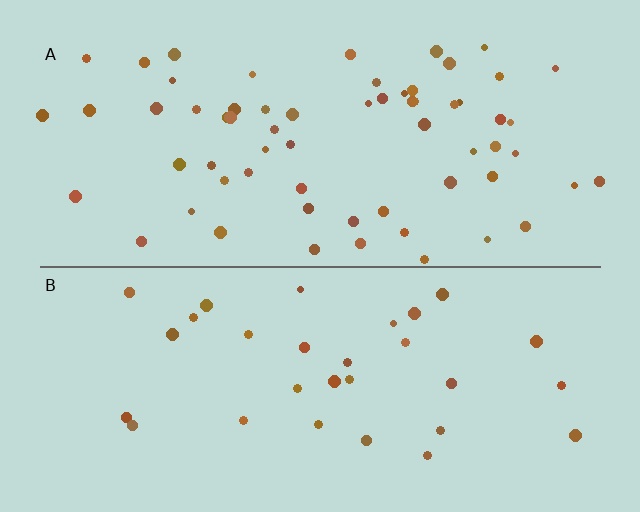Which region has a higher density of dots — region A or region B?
A (the top).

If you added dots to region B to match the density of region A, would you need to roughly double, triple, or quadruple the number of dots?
Approximately double.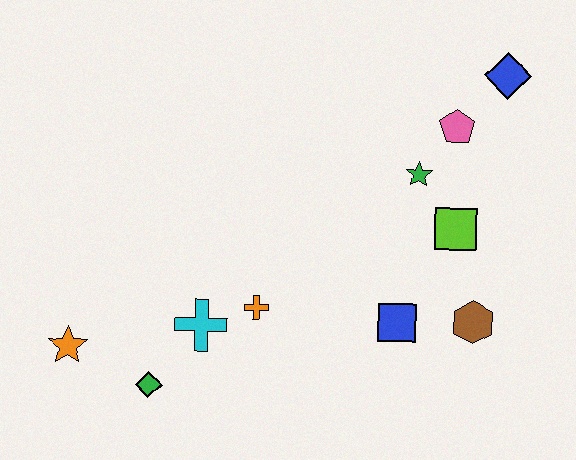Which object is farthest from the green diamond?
The blue diamond is farthest from the green diamond.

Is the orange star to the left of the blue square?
Yes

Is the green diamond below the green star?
Yes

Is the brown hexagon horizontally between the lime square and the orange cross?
No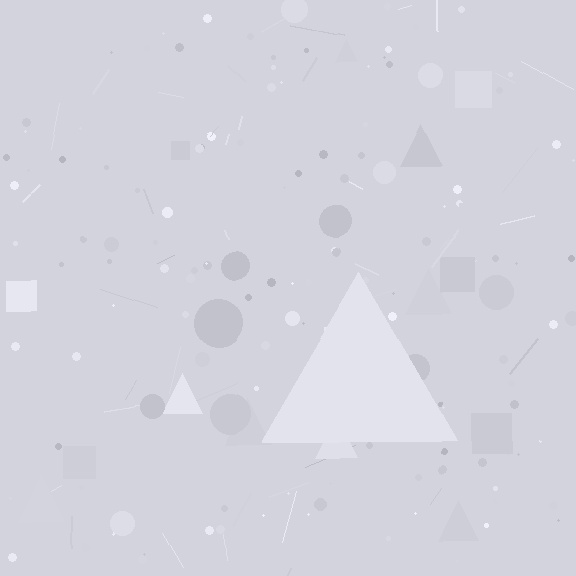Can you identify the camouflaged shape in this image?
The camouflaged shape is a triangle.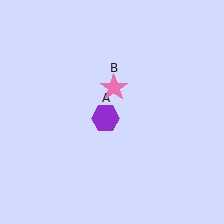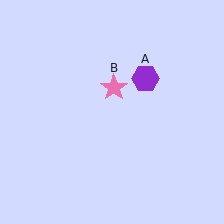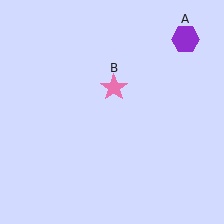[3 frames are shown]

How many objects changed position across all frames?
1 object changed position: purple hexagon (object A).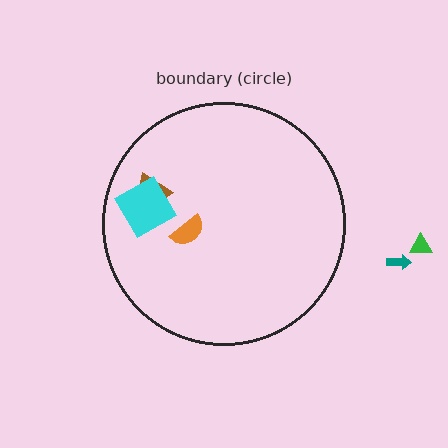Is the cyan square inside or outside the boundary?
Inside.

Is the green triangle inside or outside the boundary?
Outside.